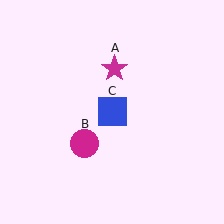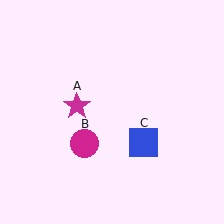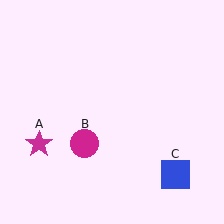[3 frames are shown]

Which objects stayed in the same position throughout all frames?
Magenta circle (object B) remained stationary.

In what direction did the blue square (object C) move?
The blue square (object C) moved down and to the right.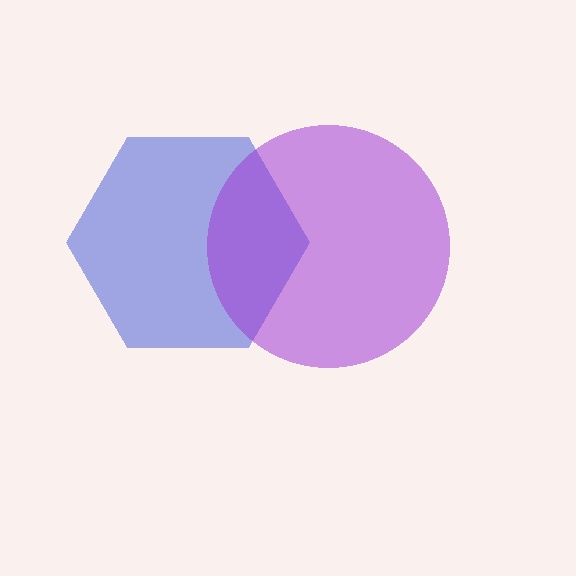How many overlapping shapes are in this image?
There are 2 overlapping shapes in the image.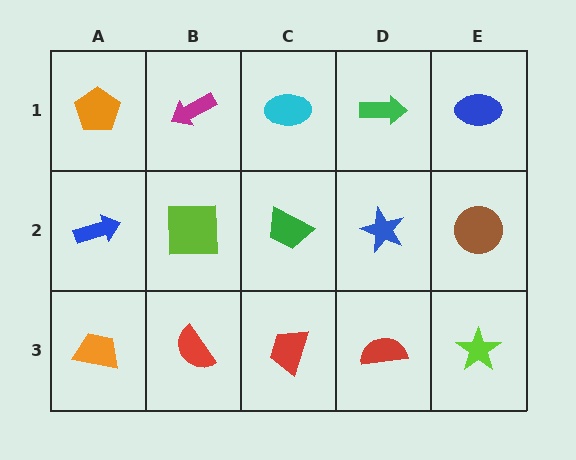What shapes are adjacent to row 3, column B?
A lime square (row 2, column B), an orange trapezoid (row 3, column A), a red trapezoid (row 3, column C).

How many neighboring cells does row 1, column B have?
3.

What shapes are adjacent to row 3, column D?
A blue star (row 2, column D), a red trapezoid (row 3, column C), a lime star (row 3, column E).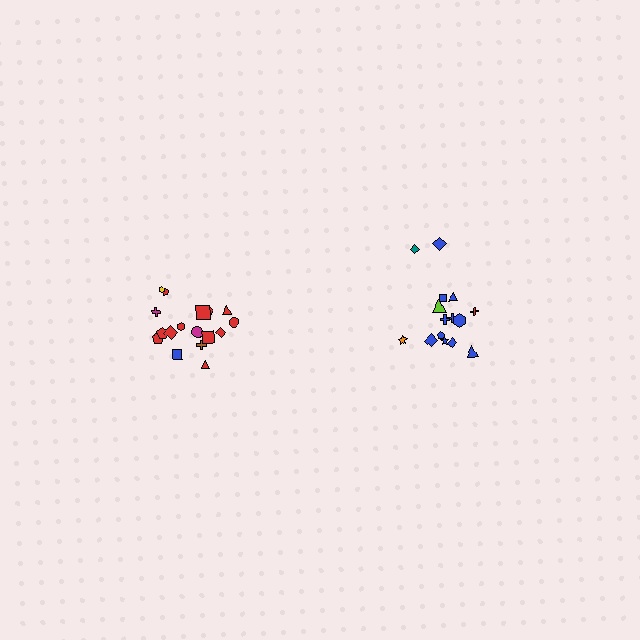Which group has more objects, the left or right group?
The left group.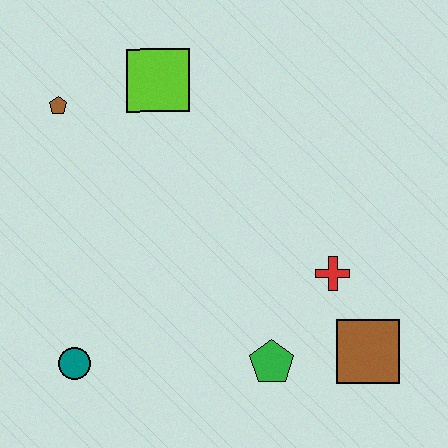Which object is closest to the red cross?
The brown square is closest to the red cross.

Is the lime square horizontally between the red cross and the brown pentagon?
Yes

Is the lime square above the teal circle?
Yes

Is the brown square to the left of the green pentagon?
No